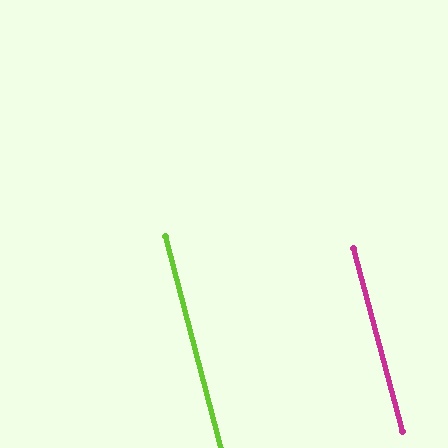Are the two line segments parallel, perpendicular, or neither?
Parallel — their directions differ by only 0.2°.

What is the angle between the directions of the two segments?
Approximately 0 degrees.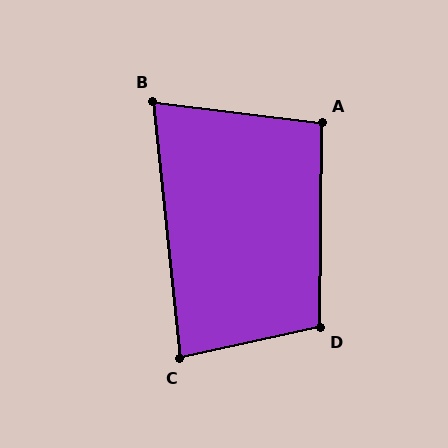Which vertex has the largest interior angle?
D, at approximately 103 degrees.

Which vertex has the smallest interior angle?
B, at approximately 77 degrees.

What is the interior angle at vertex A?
Approximately 96 degrees (obtuse).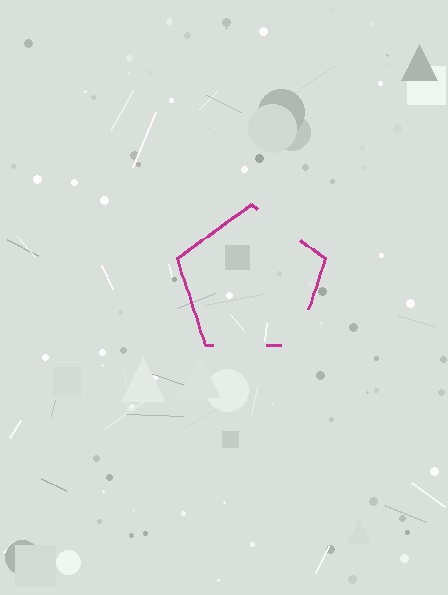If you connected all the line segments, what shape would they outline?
They would outline a pentagon.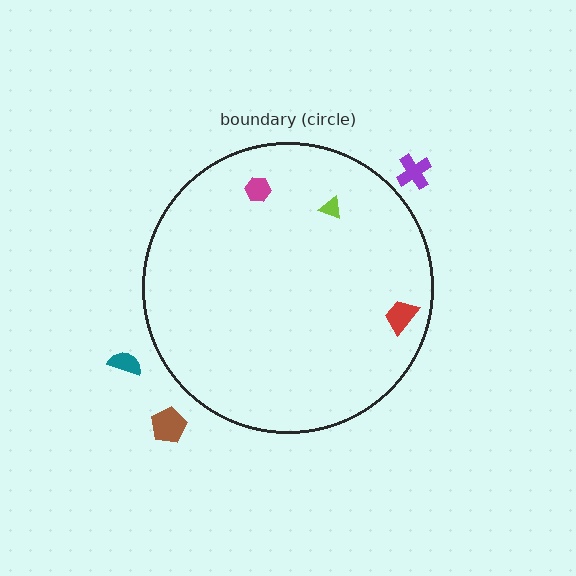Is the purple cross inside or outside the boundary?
Outside.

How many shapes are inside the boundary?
3 inside, 3 outside.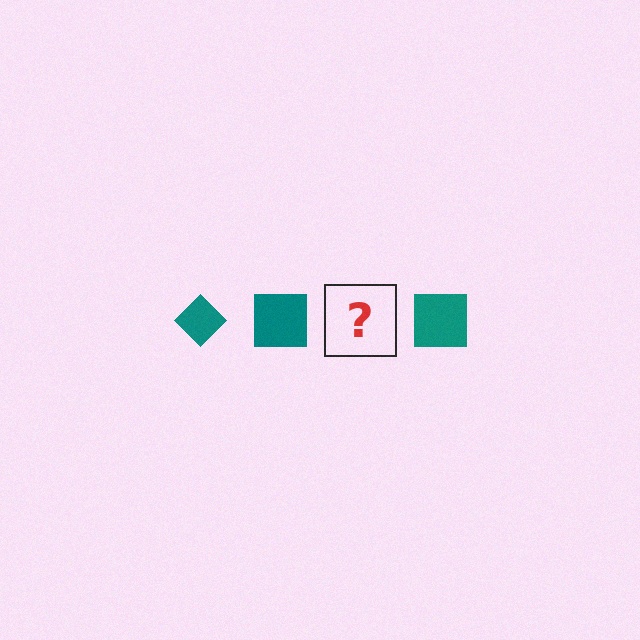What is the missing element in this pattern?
The missing element is a teal diamond.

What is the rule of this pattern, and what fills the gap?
The rule is that the pattern cycles through diamond, square shapes in teal. The gap should be filled with a teal diamond.